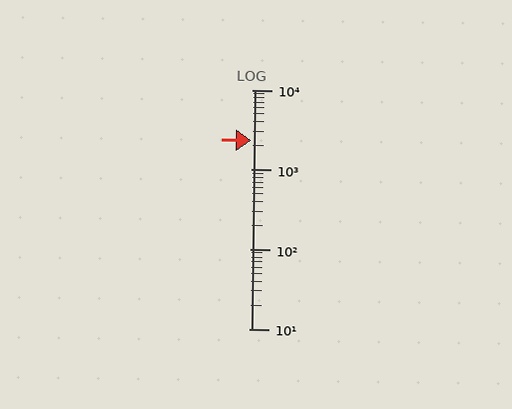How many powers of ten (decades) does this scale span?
The scale spans 3 decades, from 10 to 10000.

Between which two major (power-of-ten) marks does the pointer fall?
The pointer is between 1000 and 10000.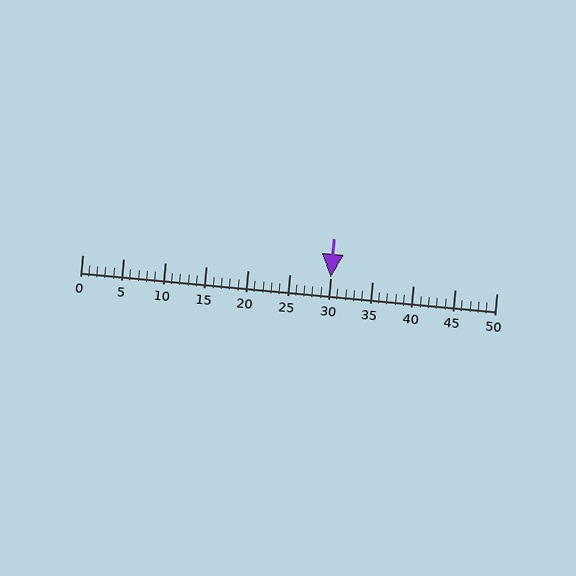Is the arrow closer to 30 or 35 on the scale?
The arrow is closer to 30.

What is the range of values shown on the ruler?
The ruler shows values from 0 to 50.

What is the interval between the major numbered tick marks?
The major tick marks are spaced 5 units apart.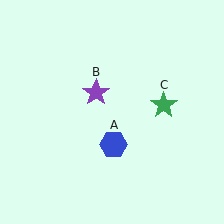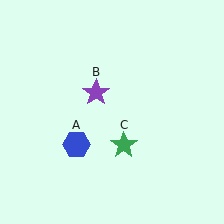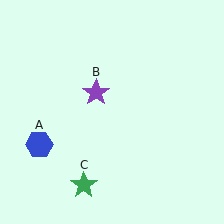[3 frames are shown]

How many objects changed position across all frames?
2 objects changed position: blue hexagon (object A), green star (object C).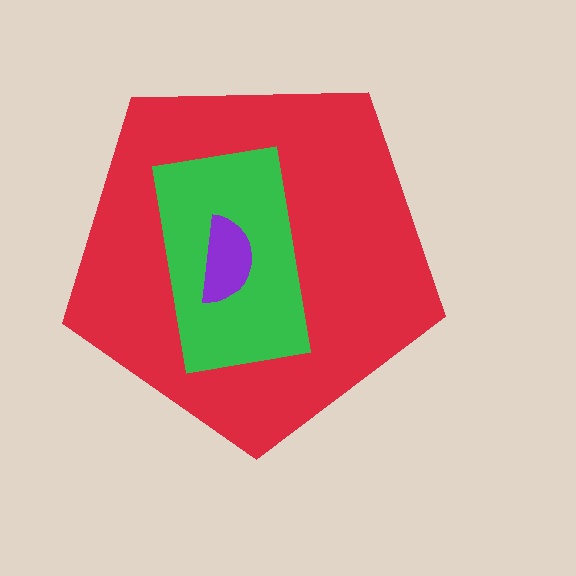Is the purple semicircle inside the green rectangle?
Yes.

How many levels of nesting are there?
3.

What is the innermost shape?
The purple semicircle.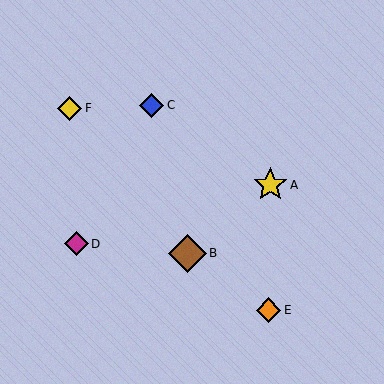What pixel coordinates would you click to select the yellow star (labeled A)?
Click at (270, 185) to select the yellow star A.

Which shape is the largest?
The brown diamond (labeled B) is the largest.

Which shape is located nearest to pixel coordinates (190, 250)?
The brown diamond (labeled B) at (188, 253) is nearest to that location.